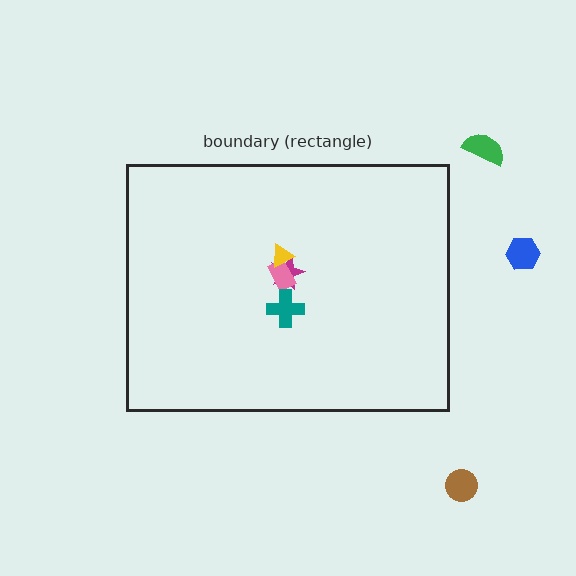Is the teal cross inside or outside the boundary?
Inside.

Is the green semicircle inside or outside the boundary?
Outside.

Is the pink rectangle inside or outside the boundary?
Inside.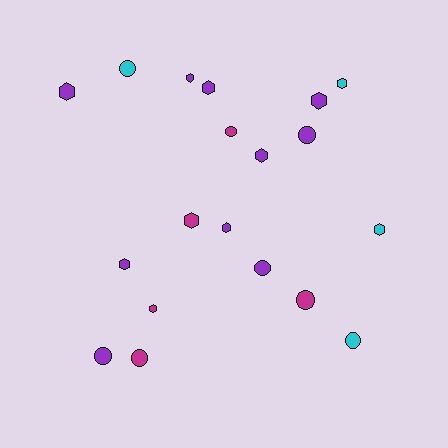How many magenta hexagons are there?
There are 2 magenta hexagons.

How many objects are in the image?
There are 19 objects.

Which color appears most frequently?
Purple, with 10 objects.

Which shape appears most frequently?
Hexagon, with 11 objects.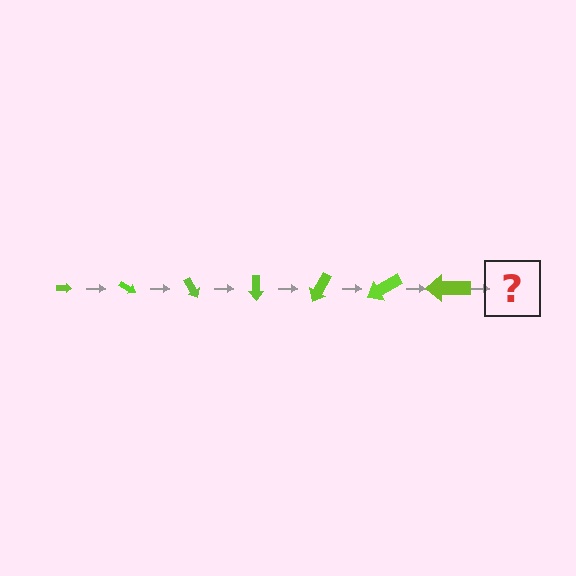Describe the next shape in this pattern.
It should be an arrow, larger than the previous one and rotated 210 degrees from the start.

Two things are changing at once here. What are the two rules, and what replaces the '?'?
The two rules are that the arrow grows larger each step and it rotates 30 degrees each step. The '?' should be an arrow, larger than the previous one and rotated 210 degrees from the start.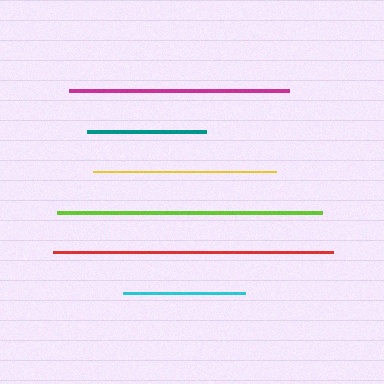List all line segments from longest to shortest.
From longest to shortest: red, lime, magenta, yellow, cyan, teal.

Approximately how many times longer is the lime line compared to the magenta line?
The lime line is approximately 1.2 times the length of the magenta line.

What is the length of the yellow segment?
The yellow segment is approximately 183 pixels long.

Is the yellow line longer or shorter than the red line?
The red line is longer than the yellow line.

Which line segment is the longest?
The red line is the longest at approximately 279 pixels.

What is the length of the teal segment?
The teal segment is approximately 119 pixels long.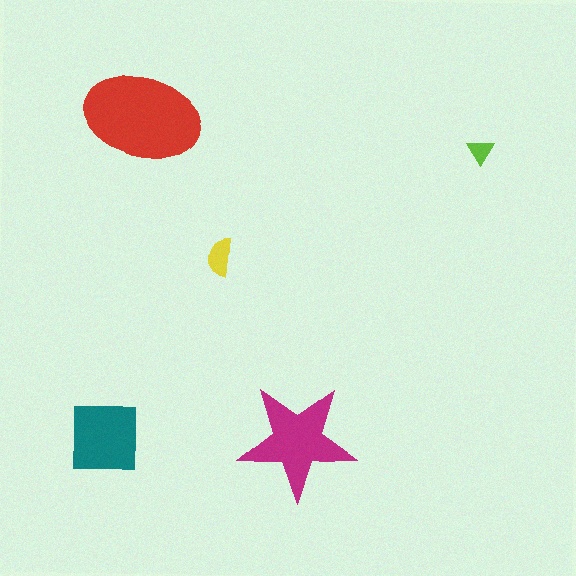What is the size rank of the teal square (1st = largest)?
3rd.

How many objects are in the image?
There are 5 objects in the image.